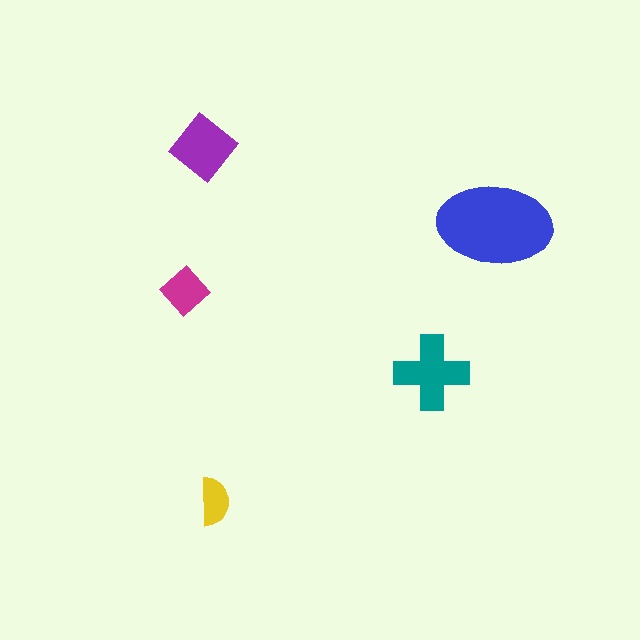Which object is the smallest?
The yellow semicircle.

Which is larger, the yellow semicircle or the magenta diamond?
The magenta diamond.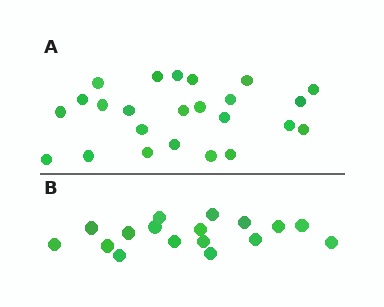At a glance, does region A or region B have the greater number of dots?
Region A (the top region) has more dots.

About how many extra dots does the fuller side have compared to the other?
Region A has roughly 8 or so more dots than region B.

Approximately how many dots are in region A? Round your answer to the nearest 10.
About 20 dots. (The exact count is 24, which rounds to 20.)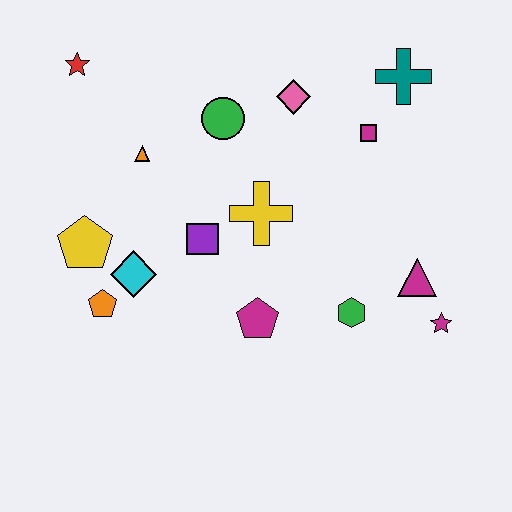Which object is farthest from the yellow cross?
The red star is farthest from the yellow cross.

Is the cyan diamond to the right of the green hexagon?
No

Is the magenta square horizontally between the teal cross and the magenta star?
No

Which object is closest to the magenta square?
The teal cross is closest to the magenta square.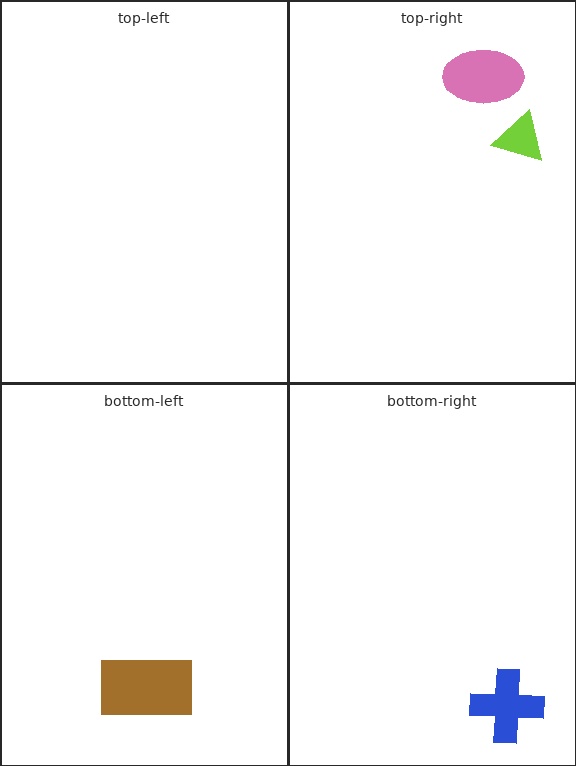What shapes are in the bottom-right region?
The blue cross.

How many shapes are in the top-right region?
2.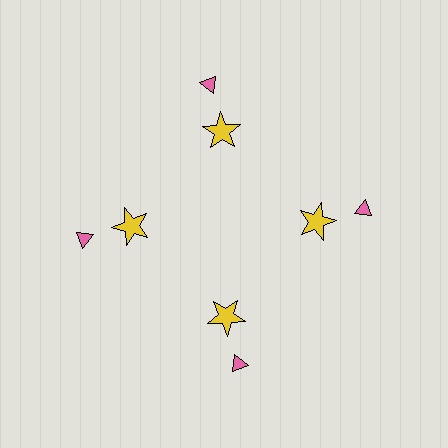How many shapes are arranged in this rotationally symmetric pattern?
There are 8 shapes, arranged in 4 groups of 2.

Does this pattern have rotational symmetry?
Yes, this pattern has 4-fold rotational symmetry. It looks the same after rotating 90 degrees around the center.